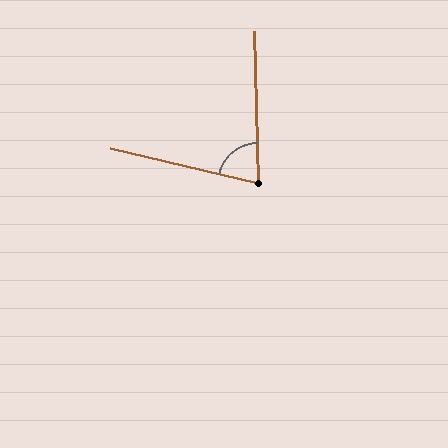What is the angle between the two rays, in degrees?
Approximately 76 degrees.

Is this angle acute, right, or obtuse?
It is acute.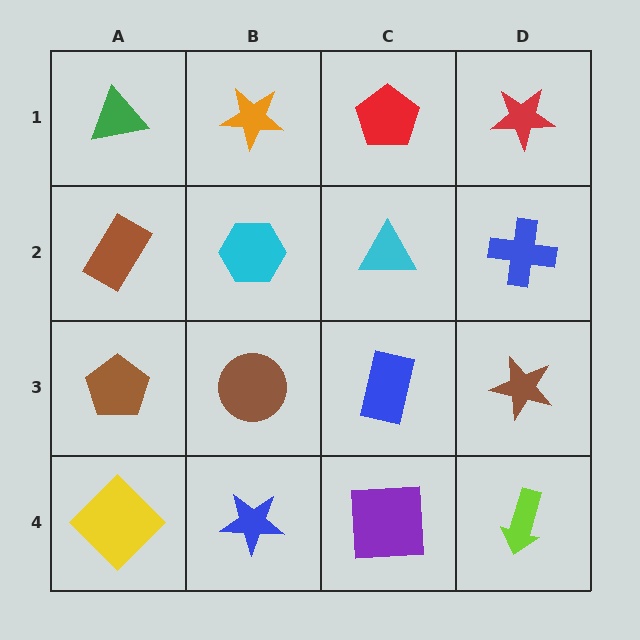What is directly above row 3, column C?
A cyan triangle.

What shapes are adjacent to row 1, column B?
A cyan hexagon (row 2, column B), a green triangle (row 1, column A), a red pentagon (row 1, column C).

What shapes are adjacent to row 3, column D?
A blue cross (row 2, column D), a lime arrow (row 4, column D), a blue rectangle (row 3, column C).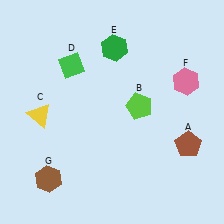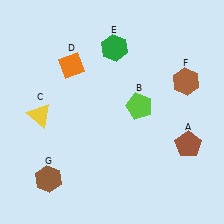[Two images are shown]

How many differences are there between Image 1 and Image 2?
There are 2 differences between the two images.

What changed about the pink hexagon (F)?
In Image 1, F is pink. In Image 2, it changed to brown.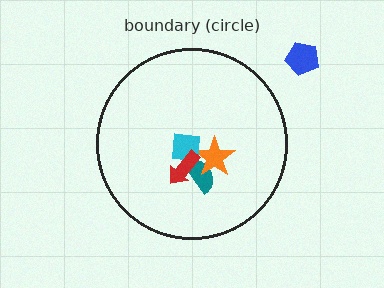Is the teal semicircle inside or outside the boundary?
Inside.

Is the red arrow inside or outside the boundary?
Inside.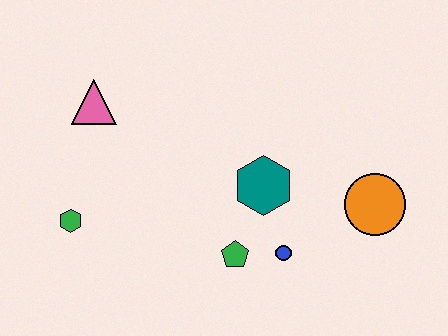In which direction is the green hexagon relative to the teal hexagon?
The green hexagon is to the left of the teal hexagon.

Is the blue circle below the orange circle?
Yes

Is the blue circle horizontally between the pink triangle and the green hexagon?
No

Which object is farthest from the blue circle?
The pink triangle is farthest from the blue circle.